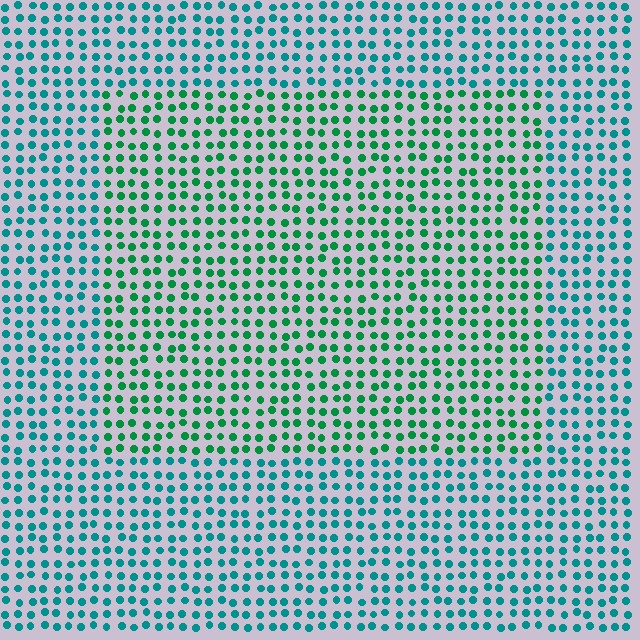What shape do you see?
I see a rectangle.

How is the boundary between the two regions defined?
The boundary is defined purely by a slight shift in hue (about 34 degrees). Spacing, size, and orientation are identical on both sides.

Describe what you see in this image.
The image is filled with small teal elements in a uniform arrangement. A rectangle-shaped region is visible where the elements are tinted to a slightly different hue, forming a subtle color boundary.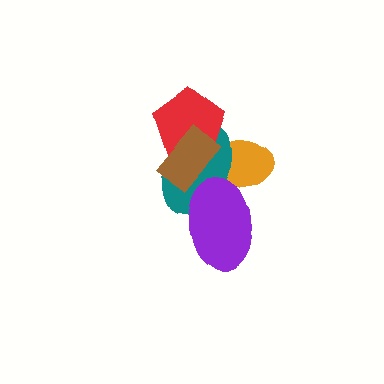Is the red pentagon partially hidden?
Yes, it is partially covered by another shape.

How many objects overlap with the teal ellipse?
4 objects overlap with the teal ellipse.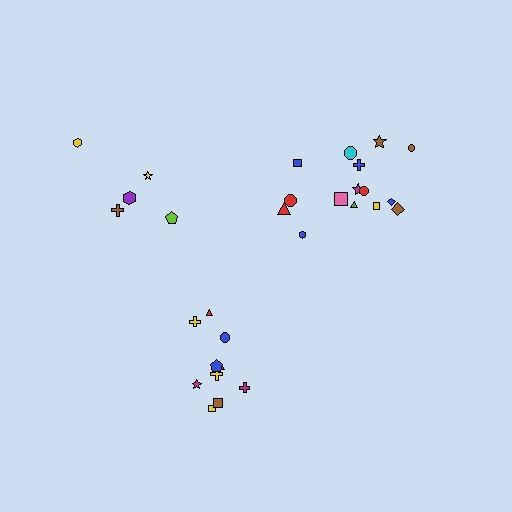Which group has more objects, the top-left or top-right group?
The top-right group.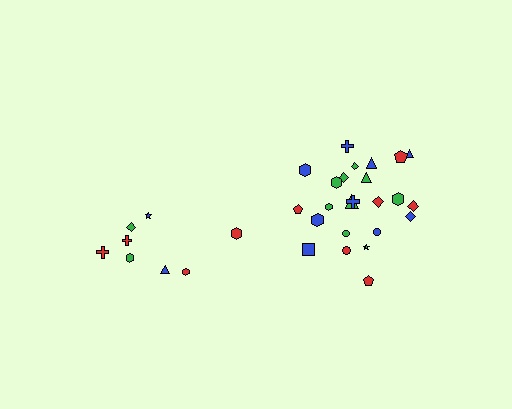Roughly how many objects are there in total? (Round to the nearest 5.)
Roughly 35 objects in total.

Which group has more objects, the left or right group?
The right group.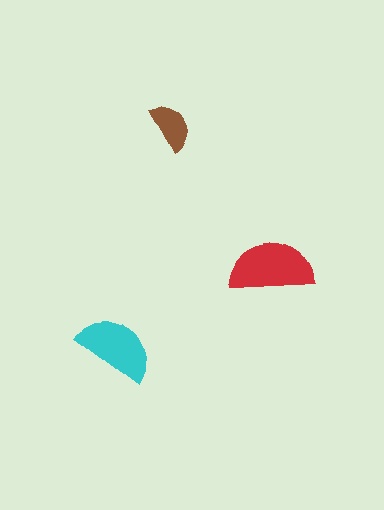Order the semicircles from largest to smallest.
the red one, the cyan one, the brown one.